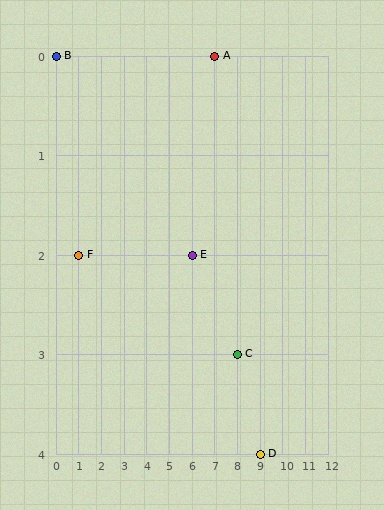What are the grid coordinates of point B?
Point B is at grid coordinates (0, 0).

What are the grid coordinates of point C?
Point C is at grid coordinates (8, 3).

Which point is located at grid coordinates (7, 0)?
Point A is at (7, 0).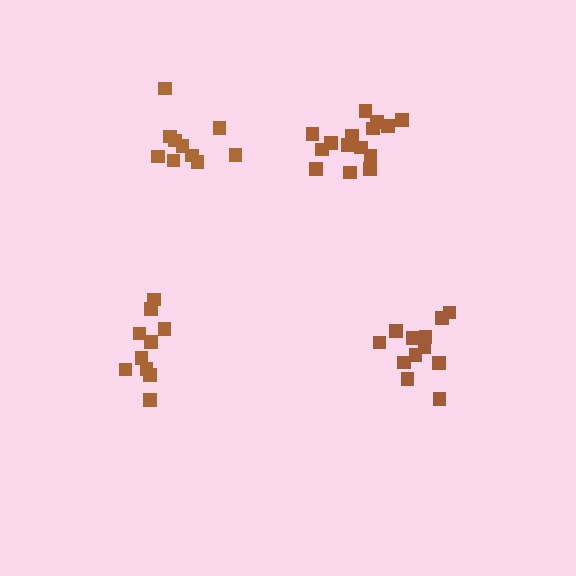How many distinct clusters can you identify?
There are 4 distinct clusters.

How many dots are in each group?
Group 1: 12 dots, Group 2: 10 dots, Group 3: 15 dots, Group 4: 10 dots (47 total).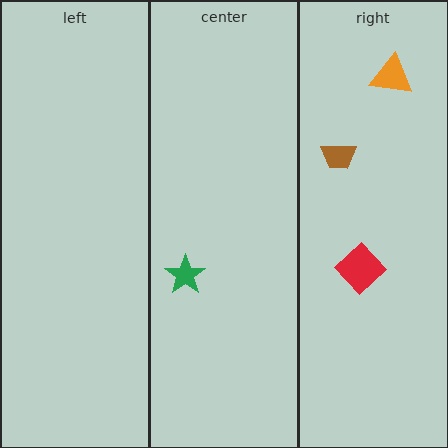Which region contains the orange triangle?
The right region.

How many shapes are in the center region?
1.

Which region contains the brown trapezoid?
The right region.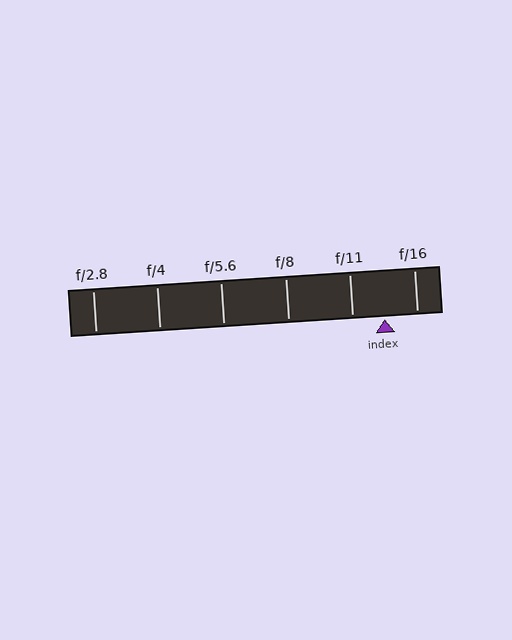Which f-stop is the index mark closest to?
The index mark is closest to f/11.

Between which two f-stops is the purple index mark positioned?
The index mark is between f/11 and f/16.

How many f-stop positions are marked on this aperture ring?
There are 6 f-stop positions marked.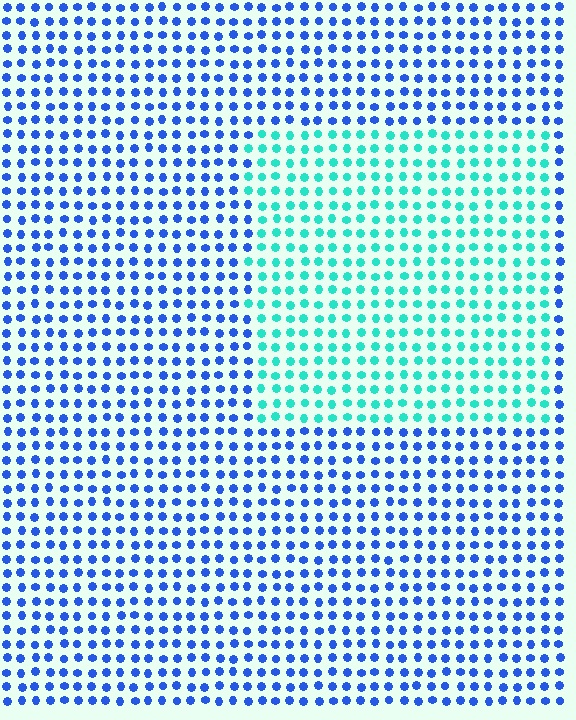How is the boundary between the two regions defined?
The boundary is defined purely by a slight shift in hue (about 54 degrees). Spacing, size, and orientation are identical on both sides.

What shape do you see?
I see a rectangle.